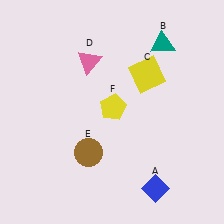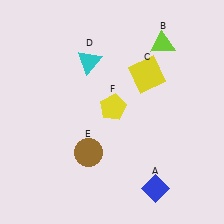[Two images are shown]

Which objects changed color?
B changed from teal to lime. D changed from pink to cyan.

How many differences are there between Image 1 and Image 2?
There are 2 differences between the two images.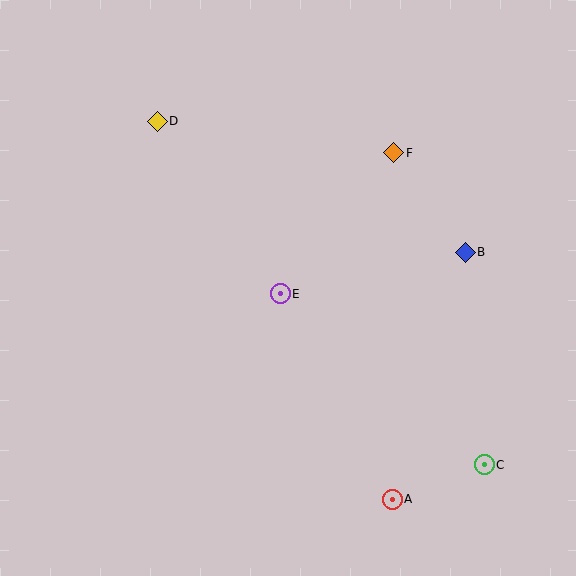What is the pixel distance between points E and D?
The distance between E and D is 212 pixels.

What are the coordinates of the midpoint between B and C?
The midpoint between B and C is at (475, 359).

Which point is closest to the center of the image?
Point E at (280, 294) is closest to the center.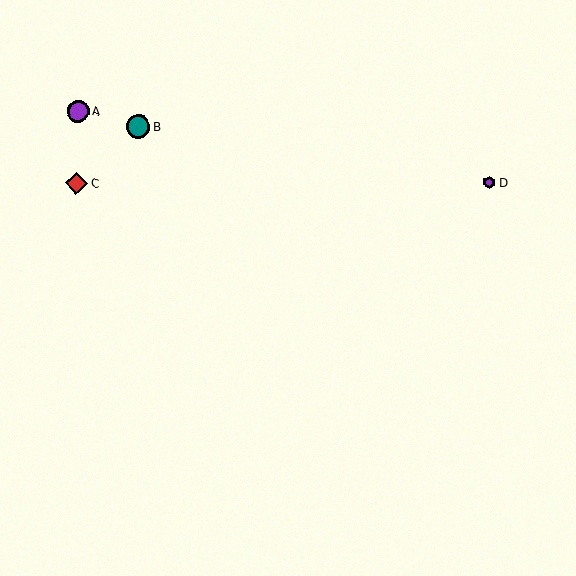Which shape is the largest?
The teal circle (labeled B) is the largest.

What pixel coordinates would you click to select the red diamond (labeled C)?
Click at (76, 183) to select the red diamond C.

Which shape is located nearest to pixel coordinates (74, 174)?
The red diamond (labeled C) at (76, 183) is nearest to that location.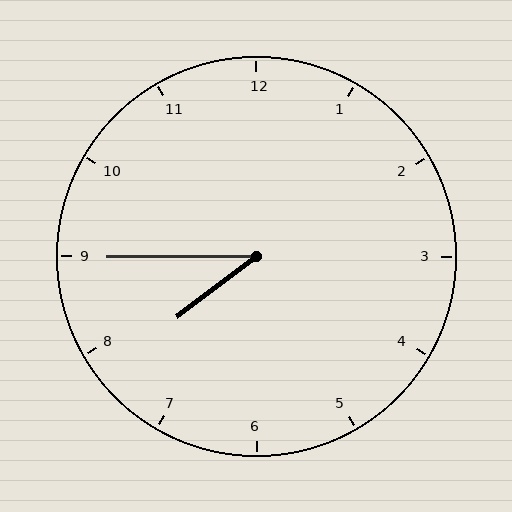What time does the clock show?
7:45.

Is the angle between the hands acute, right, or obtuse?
It is acute.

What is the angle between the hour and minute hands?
Approximately 38 degrees.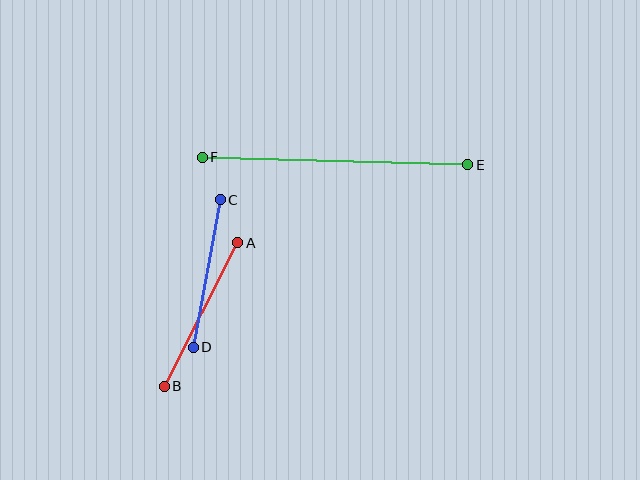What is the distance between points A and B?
The distance is approximately 162 pixels.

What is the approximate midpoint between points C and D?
The midpoint is at approximately (207, 274) pixels.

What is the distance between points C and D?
The distance is approximately 150 pixels.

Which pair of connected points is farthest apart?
Points E and F are farthest apart.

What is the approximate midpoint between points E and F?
The midpoint is at approximately (335, 161) pixels.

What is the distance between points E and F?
The distance is approximately 265 pixels.